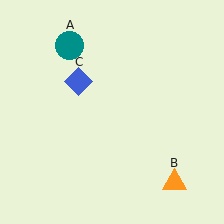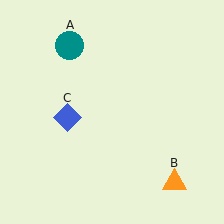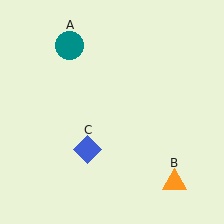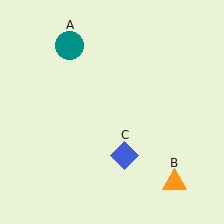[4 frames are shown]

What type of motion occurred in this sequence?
The blue diamond (object C) rotated counterclockwise around the center of the scene.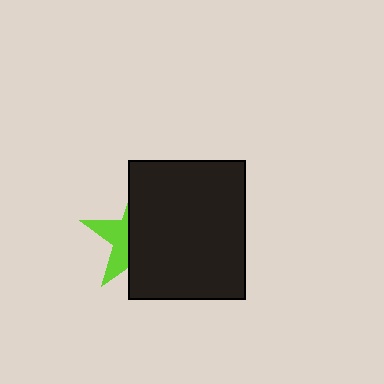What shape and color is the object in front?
The object in front is a black rectangle.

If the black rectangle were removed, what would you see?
You would see the complete lime star.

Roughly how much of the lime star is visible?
A small part of it is visible (roughly 35%).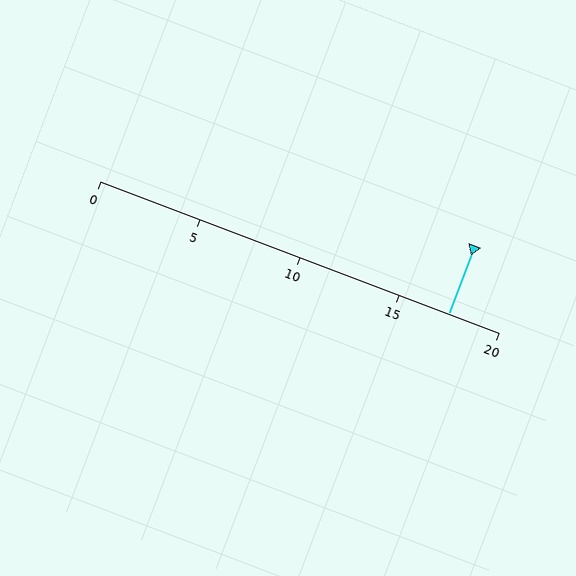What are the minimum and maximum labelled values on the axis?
The axis runs from 0 to 20.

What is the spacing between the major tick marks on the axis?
The major ticks are spaced 5 apart.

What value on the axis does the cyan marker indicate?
The marker indicates approximately 17.5.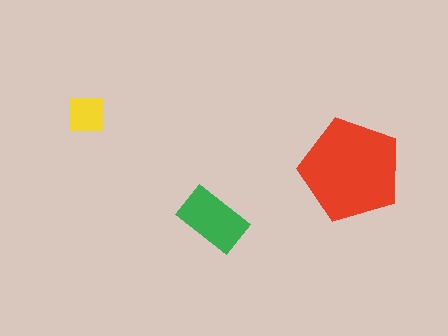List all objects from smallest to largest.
The yellow square, the green rectangle, the red pentagon.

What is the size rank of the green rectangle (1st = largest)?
2nd.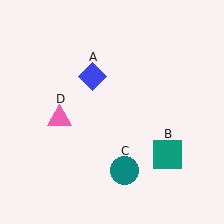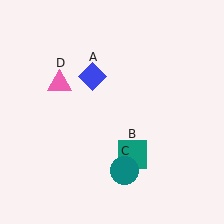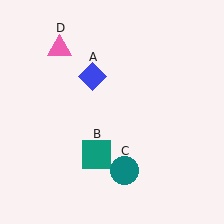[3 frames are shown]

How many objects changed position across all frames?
2 objects changed position: teal square (object B), pink triangle (object D).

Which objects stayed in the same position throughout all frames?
Blue diamond (object A) and teal circle (object C) remained stationary.